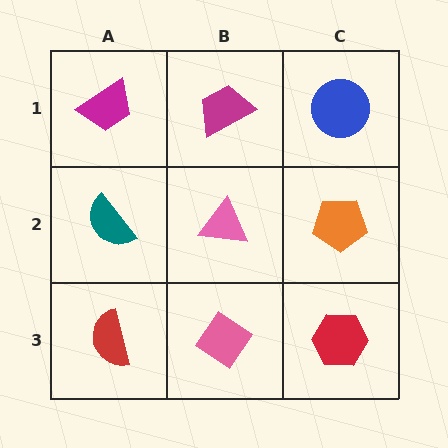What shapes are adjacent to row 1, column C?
An orange pentagon (row 2, column C), a magenta trapezoid (row 1, column B).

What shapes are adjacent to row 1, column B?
A pink triangle (row 2, column B), a magenta trapezoid (row 1, column A), a blue circle (row 1, column C).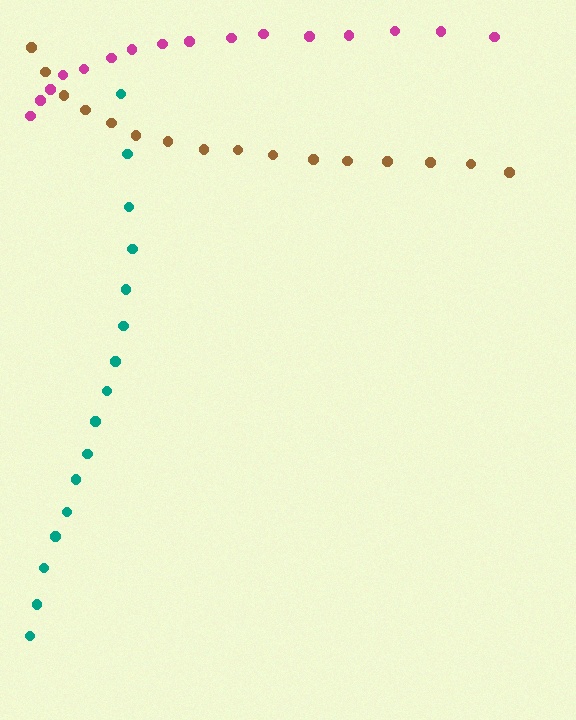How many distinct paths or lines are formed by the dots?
There are 3 distinct paths.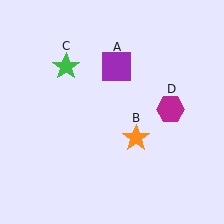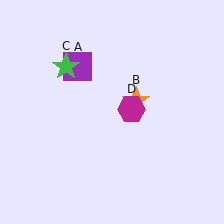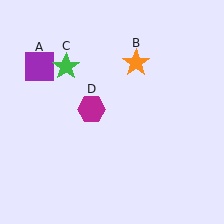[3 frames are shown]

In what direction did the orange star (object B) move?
The orange star (object B) moved up.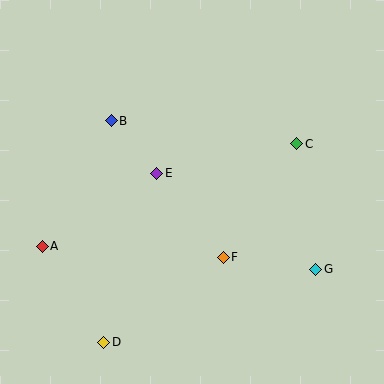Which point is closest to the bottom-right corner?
Point G is closest to the bottom-right corner.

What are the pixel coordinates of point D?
Point D is at (104, 342).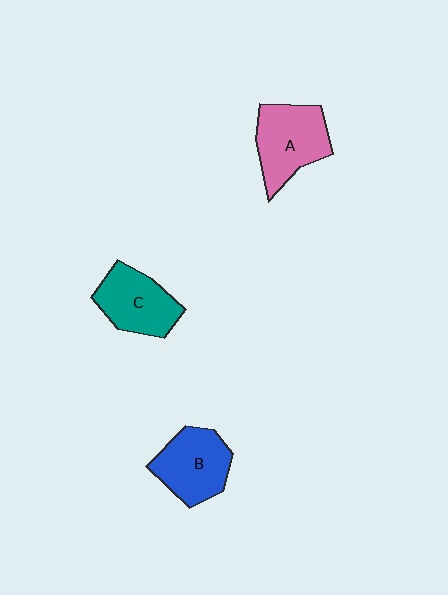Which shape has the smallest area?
Shape C (teal).